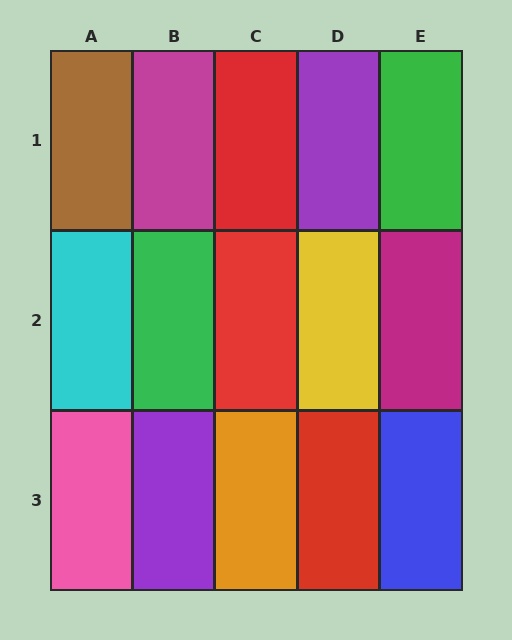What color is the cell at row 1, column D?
Purple.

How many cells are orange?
1 cell is orange.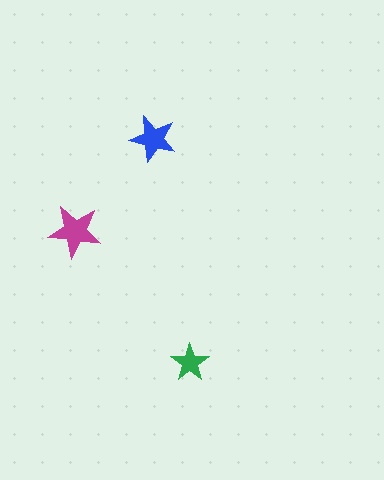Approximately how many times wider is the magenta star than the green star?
About 1.5 times wider.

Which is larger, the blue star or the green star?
The blue one.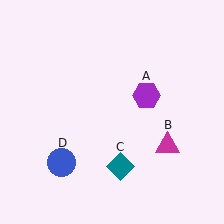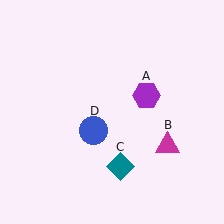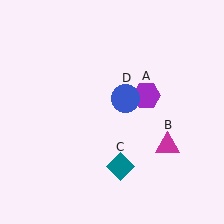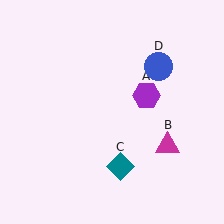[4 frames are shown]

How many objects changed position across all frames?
1 object changed position: blue circle (object D).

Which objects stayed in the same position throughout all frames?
Purple hexagon (object A) and magenta triangle (object B) and teal diamond (object C) remained stationary.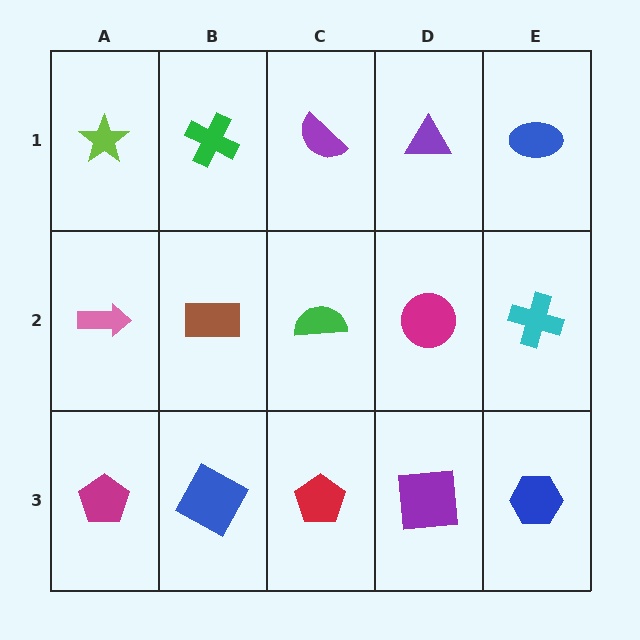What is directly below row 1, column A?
A pink arrow.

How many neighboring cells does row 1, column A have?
2.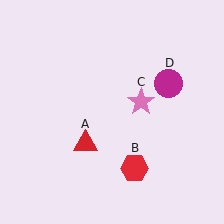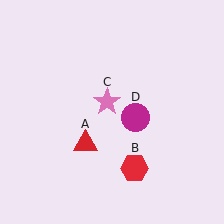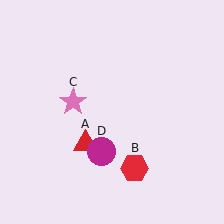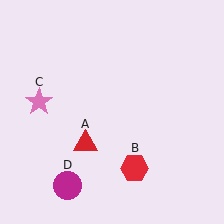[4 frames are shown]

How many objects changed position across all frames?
2 objects changed position: pink star (object C), magenta circle (object D).